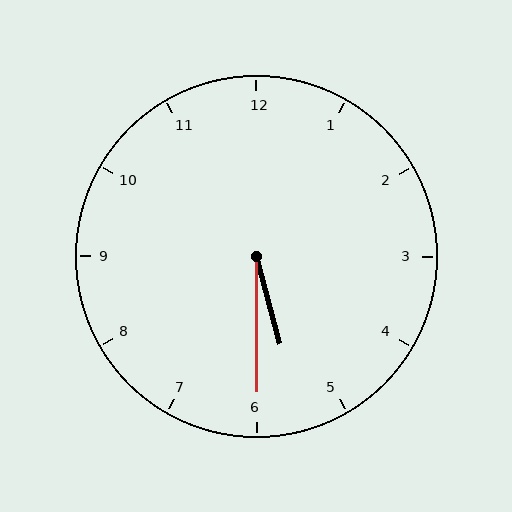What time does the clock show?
5:30.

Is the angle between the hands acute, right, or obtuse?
It is acute.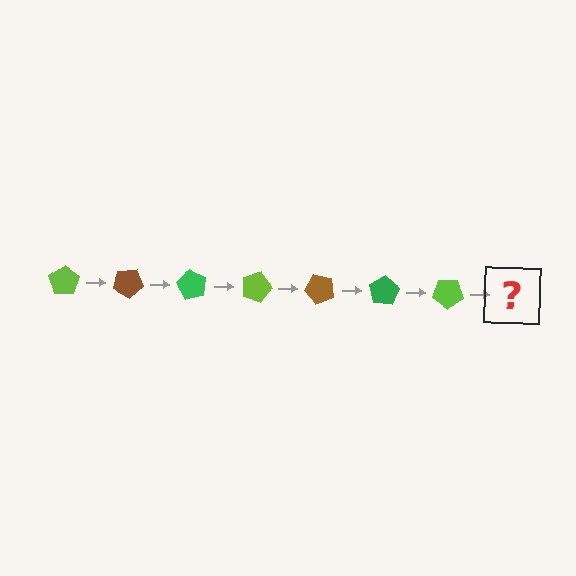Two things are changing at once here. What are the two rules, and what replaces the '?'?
The two rules are that it rotates 30 degrees each step and the color cycles through lime, brown, and green. The '?' should be a brown pentagon, rotated 210 degrees from the start.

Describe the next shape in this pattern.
It should be a brown pentagon, rotated 210 degrees from the start.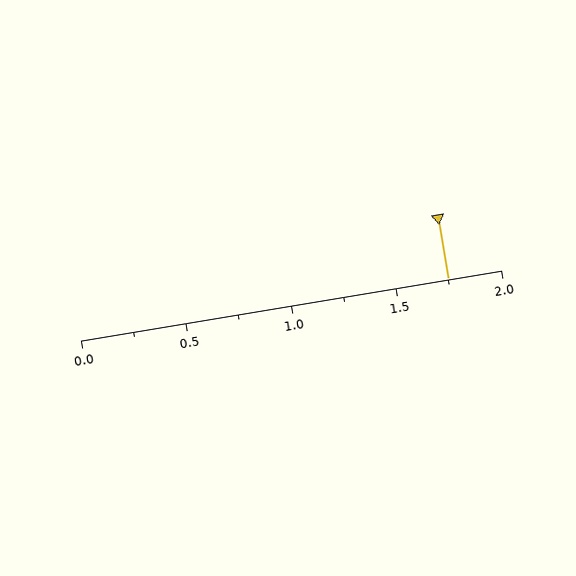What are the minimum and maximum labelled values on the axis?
The axis runs from 0.0 to 2.0.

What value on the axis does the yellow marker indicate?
The marker indicates approximately 1.75.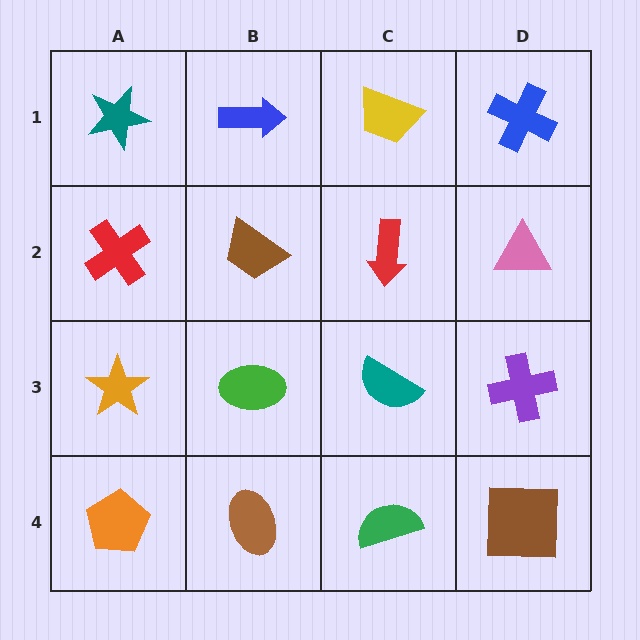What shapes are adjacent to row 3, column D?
A pink triangle (row 2, column D), a brown square (row 4, column D), a teal semicircle (row 3, column C).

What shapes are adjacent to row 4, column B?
A green ellipse (row 3, column B), an orange pentagon (row 4, column A), a green semicircle (row 4, column C).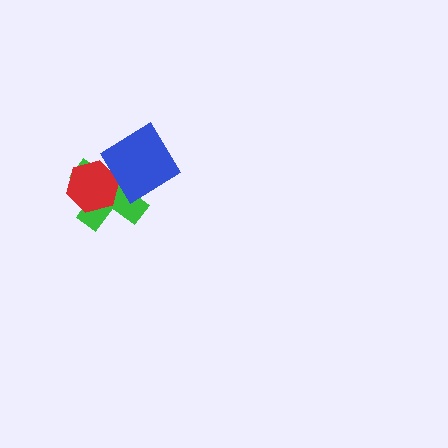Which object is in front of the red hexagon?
The blue diamond is in front of the red hexagon.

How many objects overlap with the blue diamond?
2 objects overlap with the blue diamond.